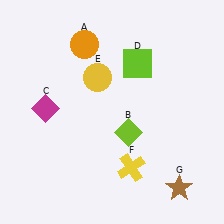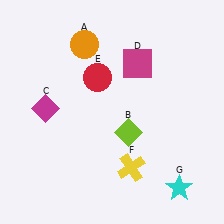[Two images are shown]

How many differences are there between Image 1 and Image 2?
There are 3 differences between the two images.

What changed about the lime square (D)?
In Image 1, D is lime. In Image 2, it changed to magenta.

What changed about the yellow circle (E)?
In Image 1, E is yellow. In Image 2, it changed to red.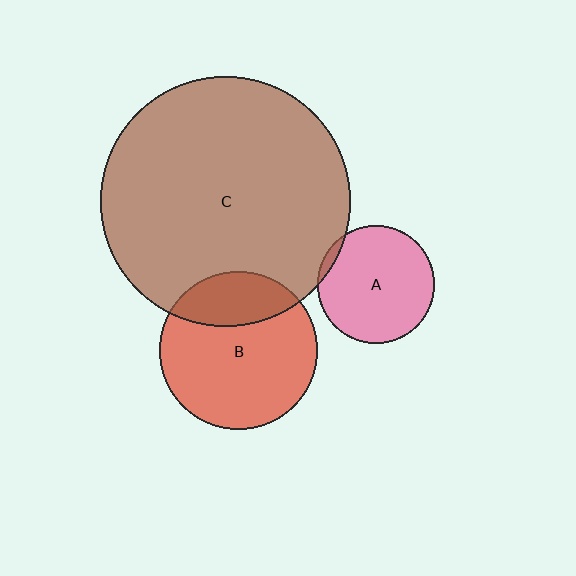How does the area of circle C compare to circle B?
Approximately 2.5 times.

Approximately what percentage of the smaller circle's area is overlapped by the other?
Approximately 5%.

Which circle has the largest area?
Circle C (brown).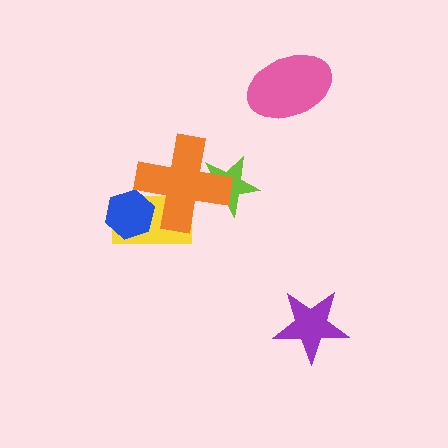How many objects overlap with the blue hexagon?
2 objects overlap with the blue hexagon.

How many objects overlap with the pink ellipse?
0 objects overlap with the pink ellipse.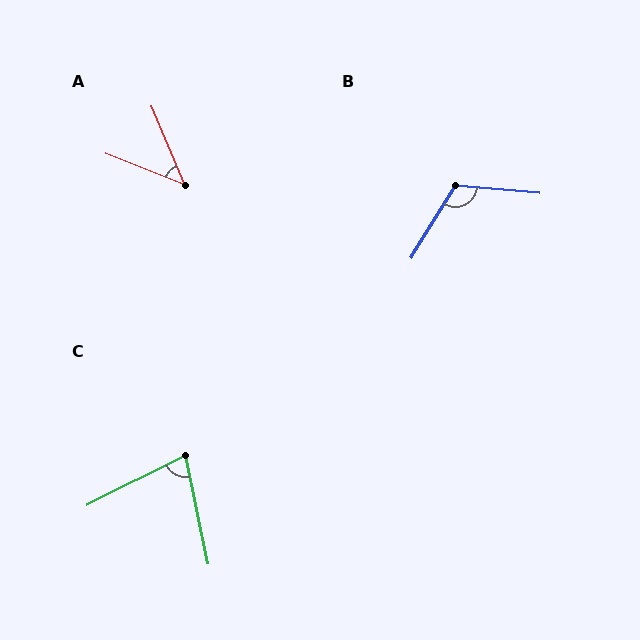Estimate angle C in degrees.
Approximately 75 degrees.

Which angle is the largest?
B, at approximately 117 degrees.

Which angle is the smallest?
A, at approximately 46 degrees.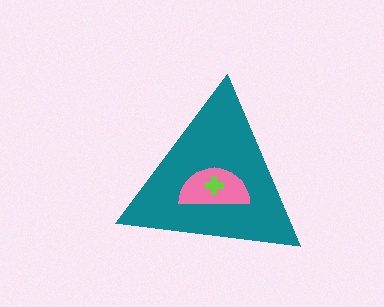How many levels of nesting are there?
3.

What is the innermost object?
The lime cross.